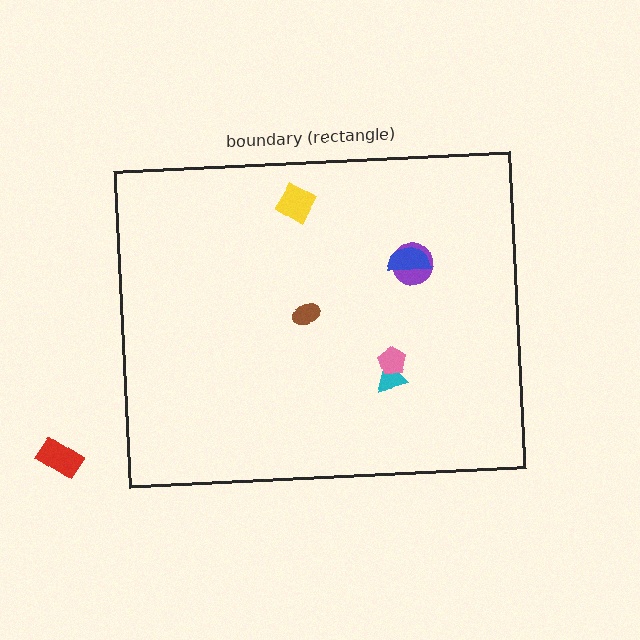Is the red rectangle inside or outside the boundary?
Outside.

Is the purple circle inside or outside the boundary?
Inside.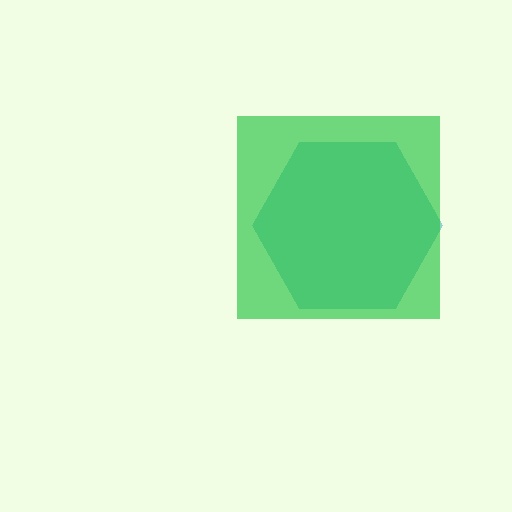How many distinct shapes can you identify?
There are 2 distinct shapes: a teal hexagon, a green square.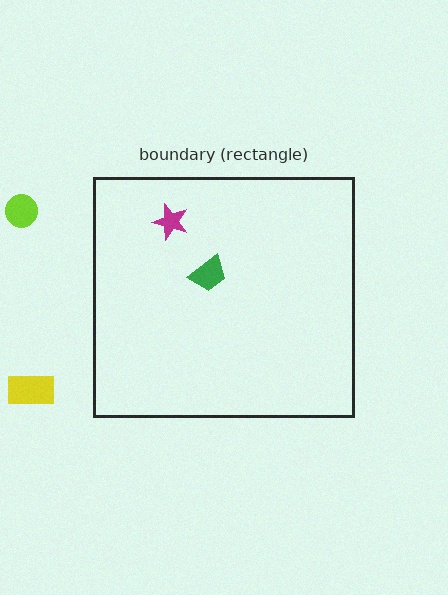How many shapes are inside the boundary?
2 inside, 2 outside.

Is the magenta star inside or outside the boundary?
Inside.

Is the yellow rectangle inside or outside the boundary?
Outside.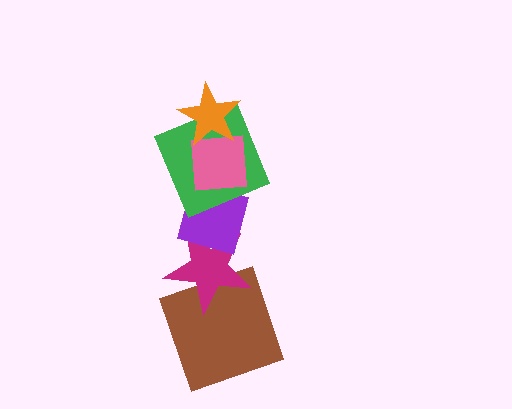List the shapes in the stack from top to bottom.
From top to bottom: the orange star, the pink square, the green square, the purple diamond, the magenta star, the brown square.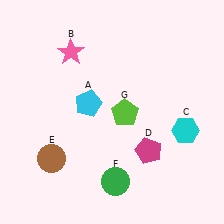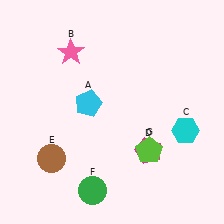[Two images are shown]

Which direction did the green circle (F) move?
The green circle (F) moved left.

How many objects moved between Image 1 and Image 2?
2 objects moved between the two images.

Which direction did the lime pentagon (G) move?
The lime pentagon (G) moved down.